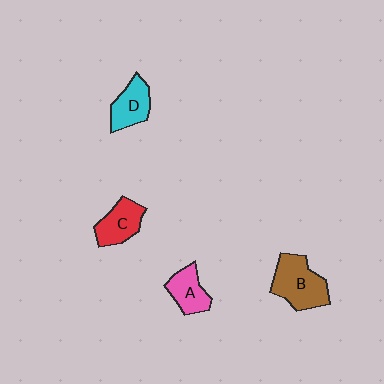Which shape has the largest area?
Shape B (brown).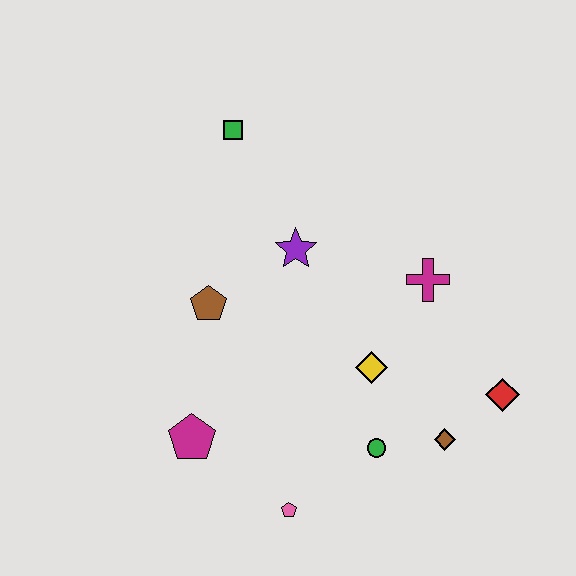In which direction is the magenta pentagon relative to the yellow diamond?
The magenta pentagon is to the left of the yellow diamond.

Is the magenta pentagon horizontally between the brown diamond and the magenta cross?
No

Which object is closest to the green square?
The purple star is closest to the green square.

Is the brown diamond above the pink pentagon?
Yes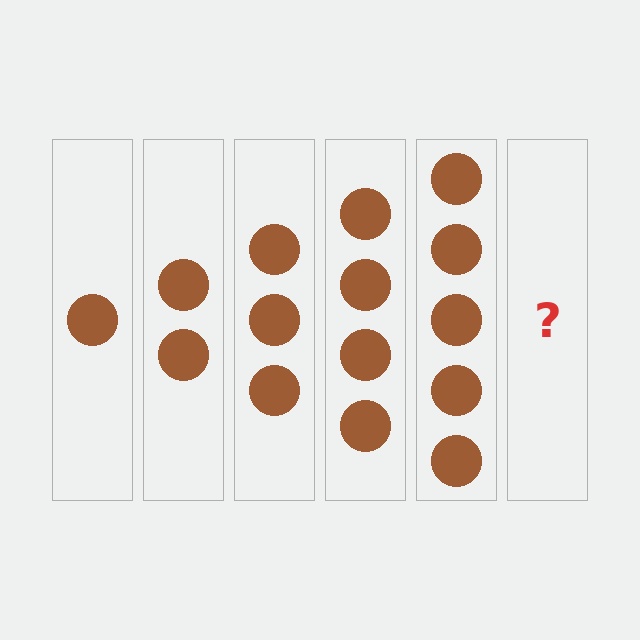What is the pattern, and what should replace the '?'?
The pattern is that each step adds one more circle. The '?' should be 6 circles.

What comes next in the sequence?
The next element should be 6 circles.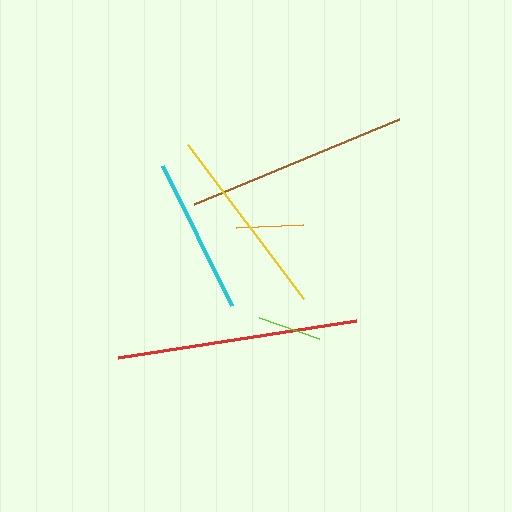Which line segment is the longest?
The red line is the longest at approximately 241 pixels.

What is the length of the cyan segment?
The cyan segment is approximately 156 pixels long.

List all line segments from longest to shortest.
From longest to shortest: red, brown, yellow, cyan, orange, lime.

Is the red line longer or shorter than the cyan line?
The red line is longer than the cyan line.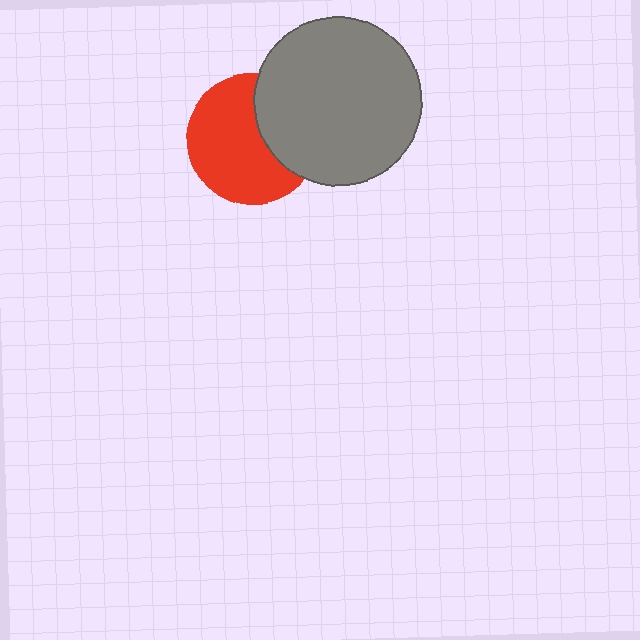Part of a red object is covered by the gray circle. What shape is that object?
It is a circle.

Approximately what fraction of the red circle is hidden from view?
Roughly 34% of the red circle is hidden behind the gray circle.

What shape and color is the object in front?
The object in front is a gray circle.